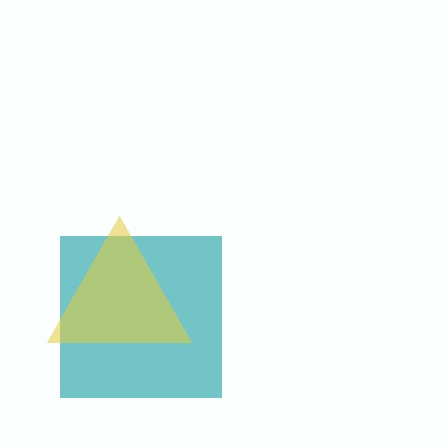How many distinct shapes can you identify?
There are 2 distinct shapes: a teal square, a yellow triangle.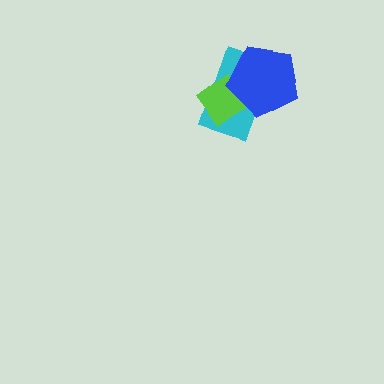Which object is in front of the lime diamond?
The blue pentagon is in front of the lime diamond.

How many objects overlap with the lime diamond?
2 objects overlap with the lime diamond.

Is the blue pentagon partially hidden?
No, no other shape covers it.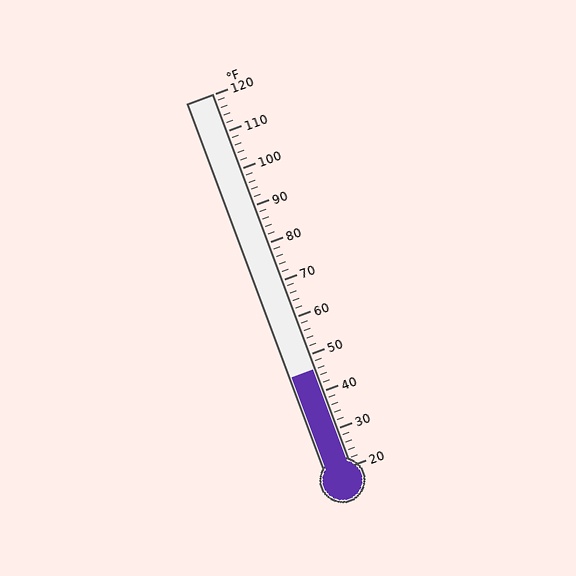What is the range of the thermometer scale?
The thermometer scale ranges from 20°F to 120°F.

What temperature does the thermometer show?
The thermometer shows approximately 46°F.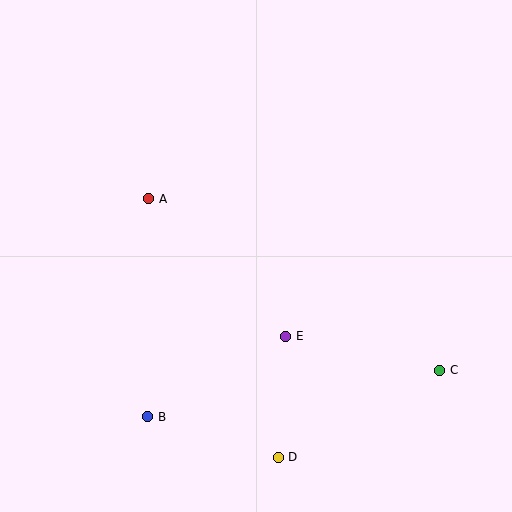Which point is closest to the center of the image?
Point E at (286, 336) is closest to the center.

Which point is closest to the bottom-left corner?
Point B is closest to the bottom-left corner.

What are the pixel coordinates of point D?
Point D is at (278, 457).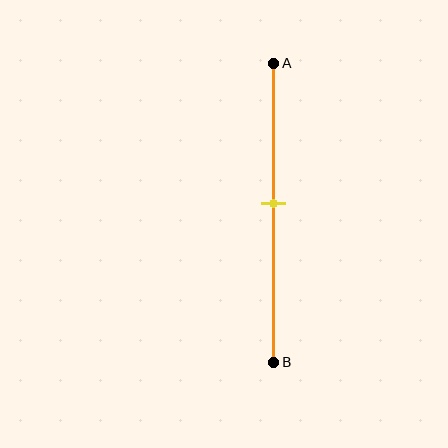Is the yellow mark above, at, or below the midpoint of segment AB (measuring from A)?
The yellow mark is above the midpoint of segment AB.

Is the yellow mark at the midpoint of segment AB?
No, the mark is at about 45% from A, not at the 50% midpoint.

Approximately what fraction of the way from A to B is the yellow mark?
The yellow mark is approximately 45% of the way from A to B.